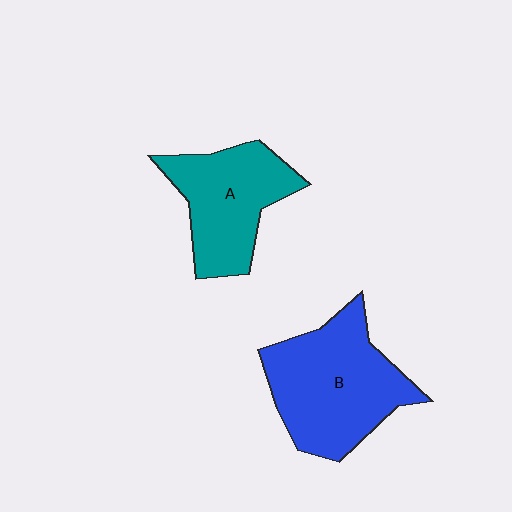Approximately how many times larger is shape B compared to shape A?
Approximately 1.3 times.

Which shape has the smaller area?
Shape A (teal).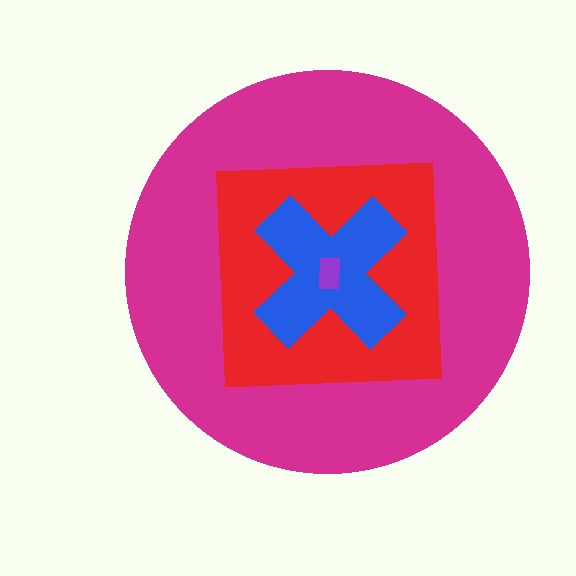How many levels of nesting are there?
4.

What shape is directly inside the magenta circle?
The red square.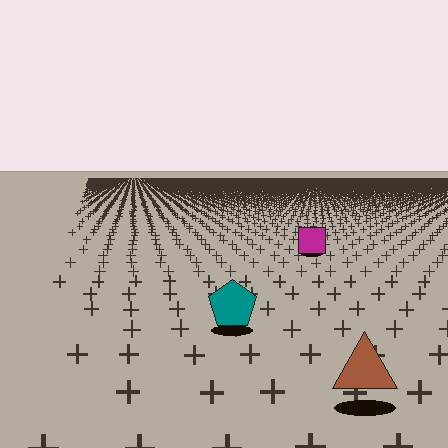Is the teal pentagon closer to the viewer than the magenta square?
Yes. The teal pentagon is closer — you can tell from the texture gradient: the ground texture is coarser near it.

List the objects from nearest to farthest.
From nearest to farthest: the brown triangle, the teal pentagon, the magenta square.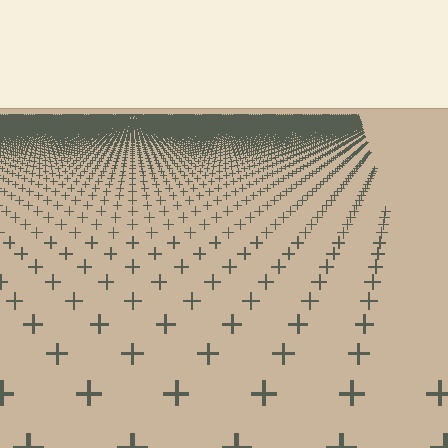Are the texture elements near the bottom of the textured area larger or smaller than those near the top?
Larger. Near the bottom, elements are closer to the viewer and appear at a bigger on-screen size.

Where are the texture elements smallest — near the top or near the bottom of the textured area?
Near the top.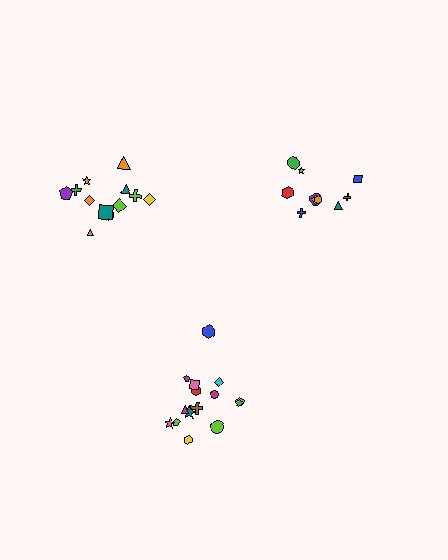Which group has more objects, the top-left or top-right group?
The top-left group.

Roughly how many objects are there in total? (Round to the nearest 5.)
Roughly 35 objects in total.